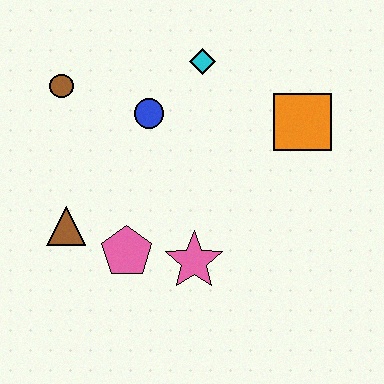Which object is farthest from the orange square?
The brown triangle is farthest from the orange square.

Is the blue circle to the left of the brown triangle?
No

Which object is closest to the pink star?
The pink pentagon is closest to the pink star.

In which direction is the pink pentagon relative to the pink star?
The pink pentagon is to the left of the pink star.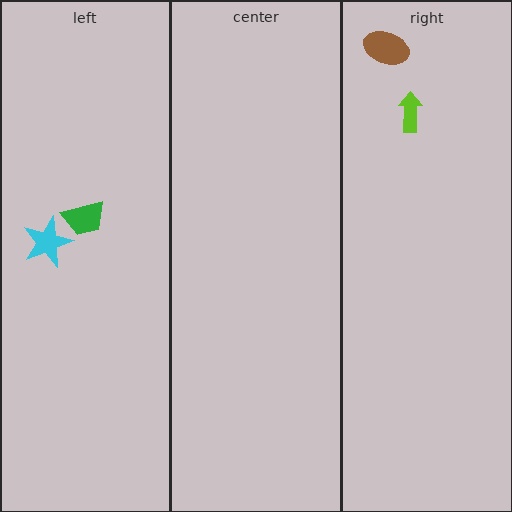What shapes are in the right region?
The lime arrow, the brown ellipse.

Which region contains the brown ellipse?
The right region.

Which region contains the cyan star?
The left region.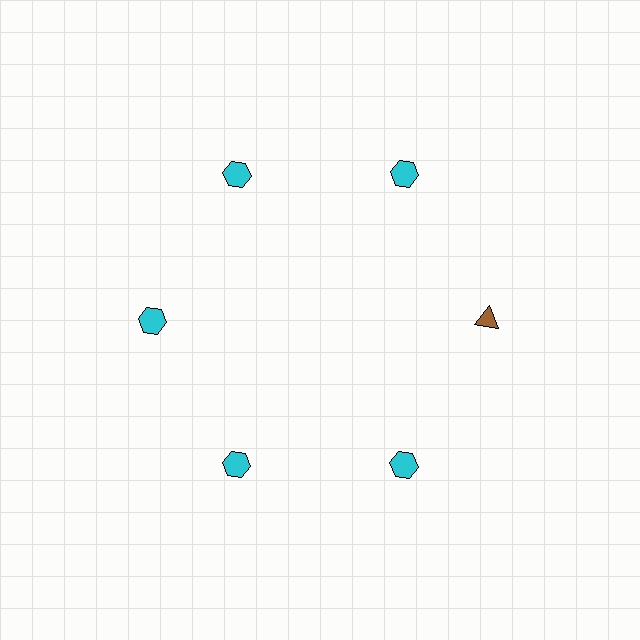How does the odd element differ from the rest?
It differs in both color (brown instead of cyan) and shape (triangle instead of hexagon).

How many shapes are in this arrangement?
There are 6 shapes arranged in a ring pattern.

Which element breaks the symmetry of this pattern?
The brown triangle at roughly the 3 o'clock position breaks the symmetry. All other shapes are cyan hexagons.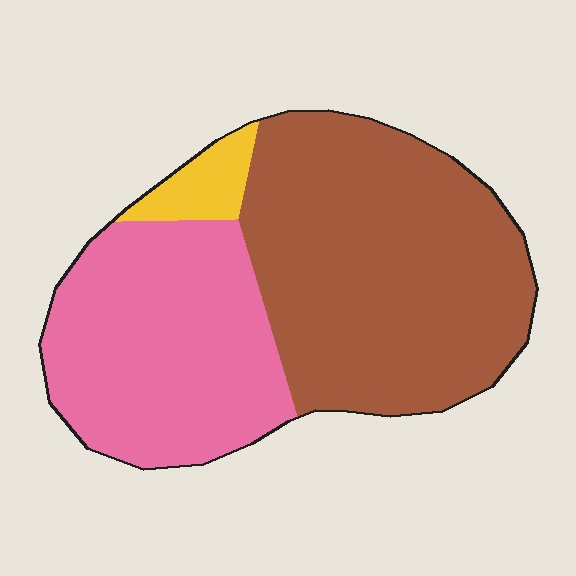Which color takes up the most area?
Brown, at roughly 55%.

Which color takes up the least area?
Yellow, at roughly 5%.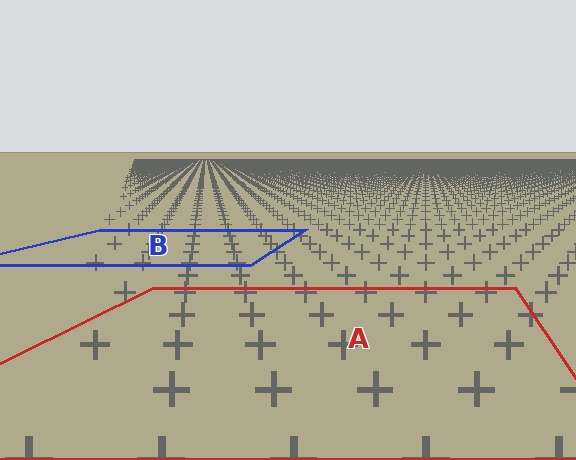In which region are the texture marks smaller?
The texture marks are smaller in region B, because it is farther away.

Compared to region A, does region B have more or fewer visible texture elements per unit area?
Region B has more texture elements per unit area — they are packed more densely because it is farther away.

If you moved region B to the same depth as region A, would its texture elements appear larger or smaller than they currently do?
They would appear larger. At a closer depth, the same texture elements are projected at a bigger on-screen size.